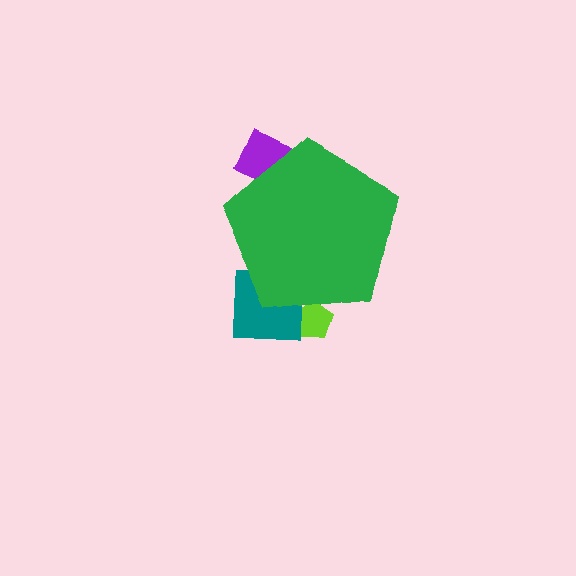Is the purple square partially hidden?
Yes, the purple square is partially hidden behind the green pentagon.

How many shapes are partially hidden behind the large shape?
3 shapes are partially hidden.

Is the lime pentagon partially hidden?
Yes, the lime pentagon is partially hidden behind the green pentagon.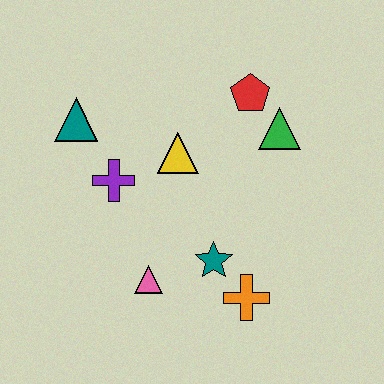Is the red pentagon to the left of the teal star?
No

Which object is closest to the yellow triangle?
The purple cross is closest to the yellow triangle.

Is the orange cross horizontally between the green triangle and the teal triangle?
Yes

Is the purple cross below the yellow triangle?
Yes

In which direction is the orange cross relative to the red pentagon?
The orange cross is below the red pentagon.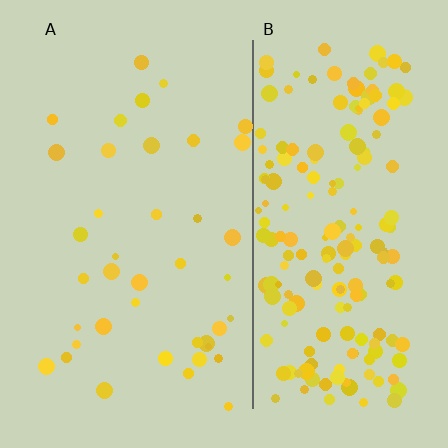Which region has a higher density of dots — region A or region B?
B (the right).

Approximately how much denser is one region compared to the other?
Approximately 4.9× — region B over region A.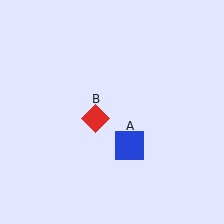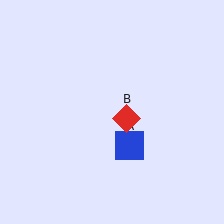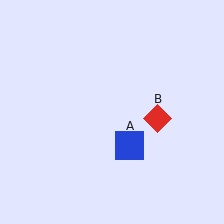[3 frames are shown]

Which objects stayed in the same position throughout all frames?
Blue square (object A) remained stationary.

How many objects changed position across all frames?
1 object changed position: red diamond (object B).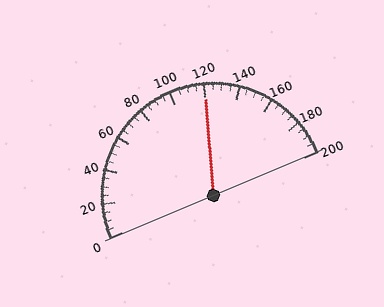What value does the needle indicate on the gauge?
The needle indicates approximately 120.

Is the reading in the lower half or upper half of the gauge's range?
The reading is in the upper half of the range (0 to 200).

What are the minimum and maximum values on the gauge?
The gauge ranges from 0 to 200.